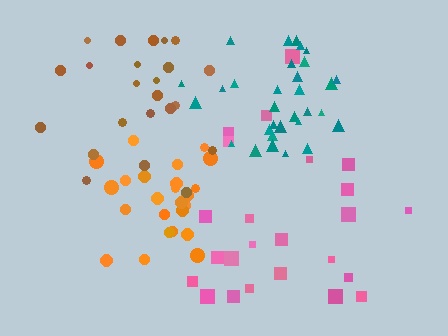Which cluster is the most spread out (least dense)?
Brown.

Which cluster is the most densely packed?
Orange.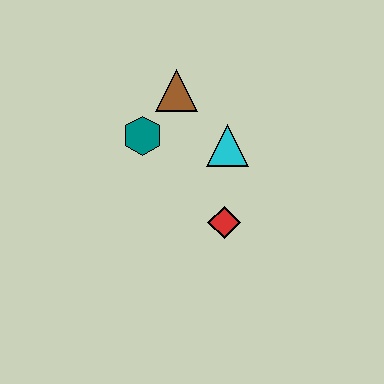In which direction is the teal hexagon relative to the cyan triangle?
The teal hexagon is to the left of the cyan triangle.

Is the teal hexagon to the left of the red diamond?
Yes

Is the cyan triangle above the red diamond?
Yes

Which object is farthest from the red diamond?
The brown triangle is farthest from the red diamond.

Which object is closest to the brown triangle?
The teal hexagon is closest to the brown triangle.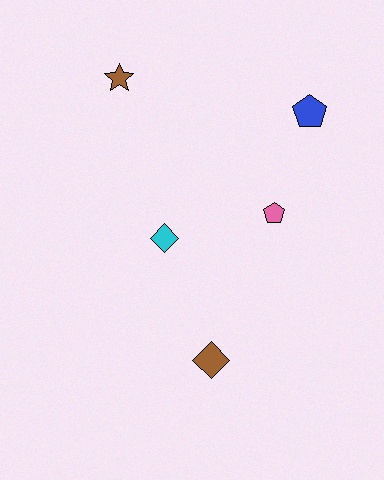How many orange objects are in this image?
There are no orange objects.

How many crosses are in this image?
There are no crosses.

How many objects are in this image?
There are 5 objects.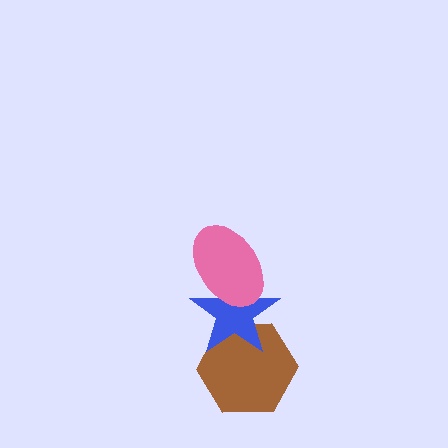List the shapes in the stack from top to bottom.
From top to bottom: the pink ellipse, the blue star, the brown hexagon.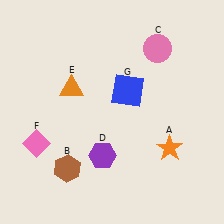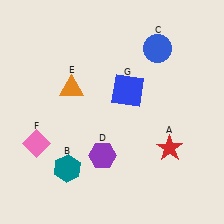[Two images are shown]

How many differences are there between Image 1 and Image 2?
There are 3 differences between the two images.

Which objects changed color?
A changed from orange to red. B changed from brown to teal. C changed from pink to blue.